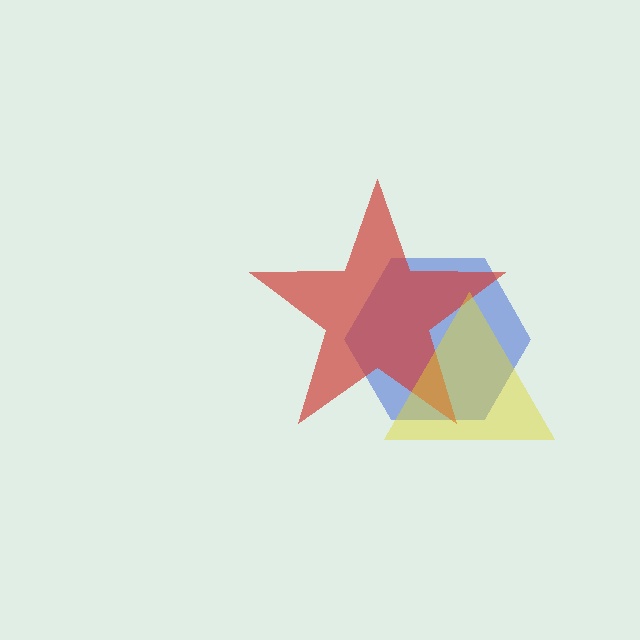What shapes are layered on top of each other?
The layered shapes are: a blue hexagon, a red star, a yellow triangle.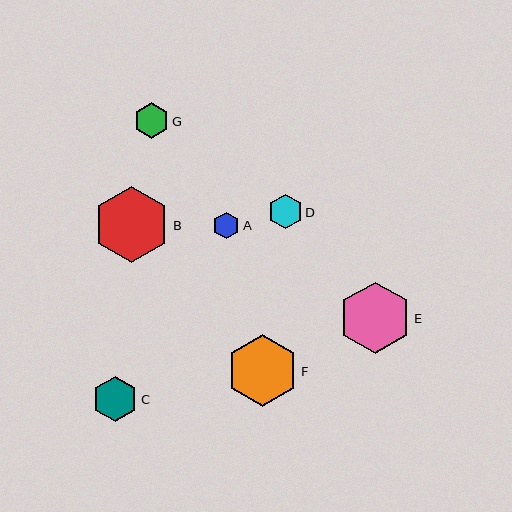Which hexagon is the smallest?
Hexagon A is the smallest with a size of approximately 27 pixels.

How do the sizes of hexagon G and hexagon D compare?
Hexagon G and hexagon D are approximately the same size.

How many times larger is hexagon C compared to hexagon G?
Hexagon C is approximately 1.3 times the size of hexagon G.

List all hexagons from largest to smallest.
From largest to smallest: B, E, F, C, G, D, A.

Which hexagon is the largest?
Hexagon B is the largest with a size of approximately 77 pixels.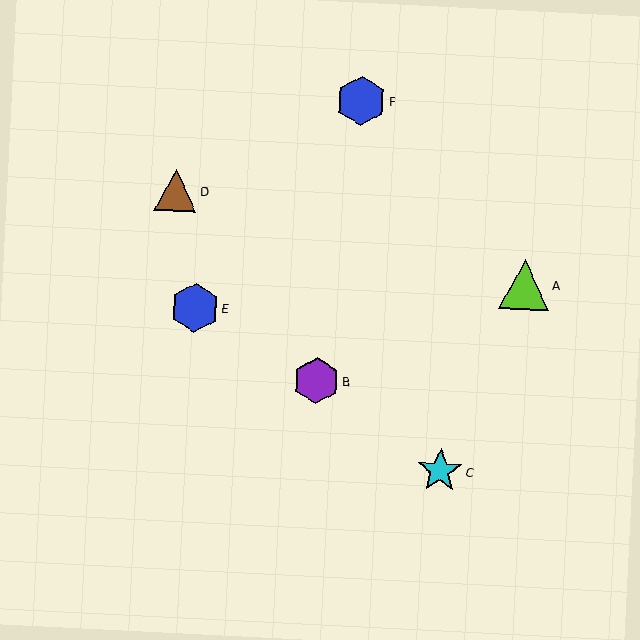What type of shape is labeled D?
Shape D is a brown triangle.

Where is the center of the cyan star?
The center of the cyan star is at (440, 471).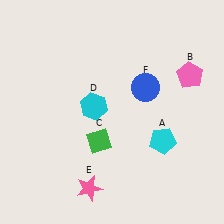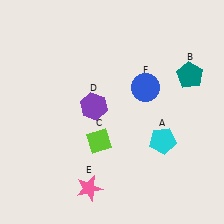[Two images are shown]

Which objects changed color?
B changed from pink to teal. C changed from green to lime. D changed from cyan to purple.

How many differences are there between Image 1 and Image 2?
There are 3 differences between the two images.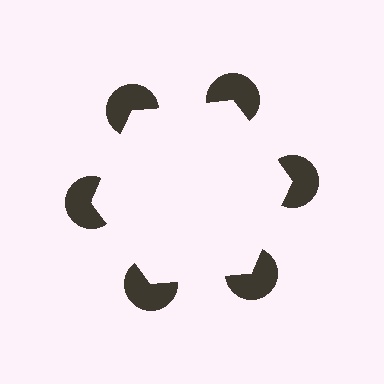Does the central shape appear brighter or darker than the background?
It typically appears slightly brighter than the background, even though no actual brightness change is drawn.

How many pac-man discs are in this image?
There are 6 — one at each vertex of the illusory hexagon.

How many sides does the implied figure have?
6 sides.